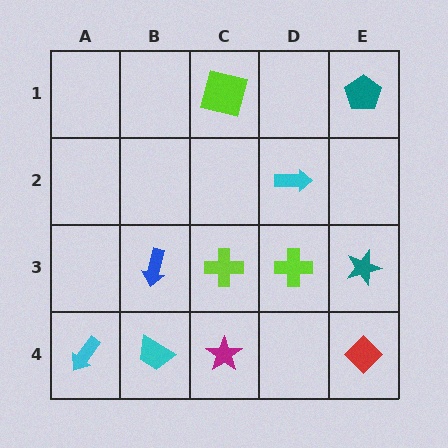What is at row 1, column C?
A lime square.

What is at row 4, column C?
A magenta star.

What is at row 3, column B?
A blue arrow.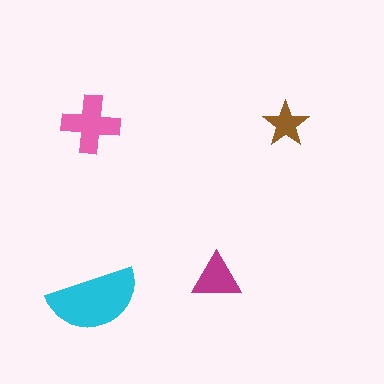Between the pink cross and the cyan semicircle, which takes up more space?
The cyan semicircle.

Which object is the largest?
The cyan semicircle.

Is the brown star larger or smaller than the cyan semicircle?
Smaller.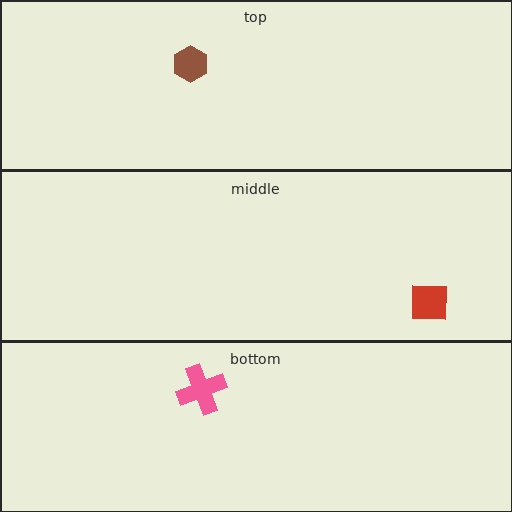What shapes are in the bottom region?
The pink cross.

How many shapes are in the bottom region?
1.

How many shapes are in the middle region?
1.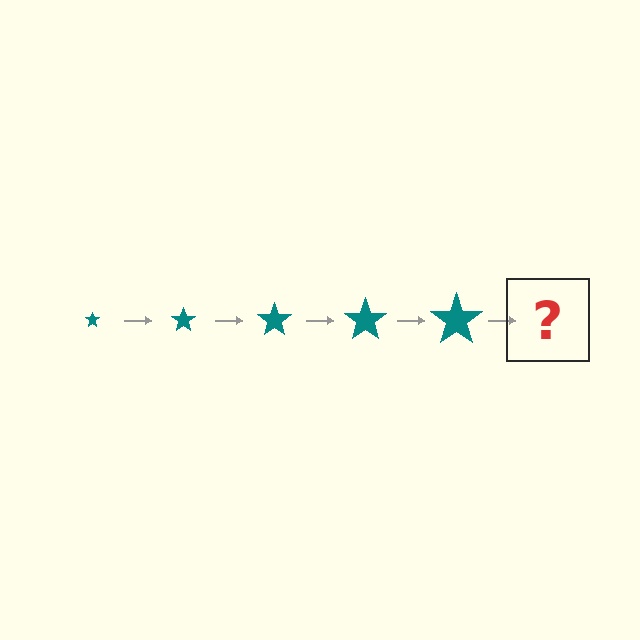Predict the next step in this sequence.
The next step is a teal star, larger than the previous one.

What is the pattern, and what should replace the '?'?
The pattern is that the star gets progressively larger each step. The '?' should be a teal star, larger than the previous one.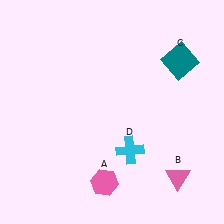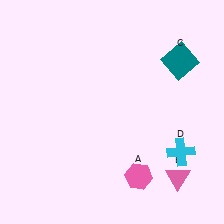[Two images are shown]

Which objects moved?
The objects that moved are: the pink hexagon (A), the cyan cross (D).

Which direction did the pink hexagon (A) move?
The pink hexagon (A) moved right.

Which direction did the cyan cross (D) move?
The cyan cross (D) moved right.